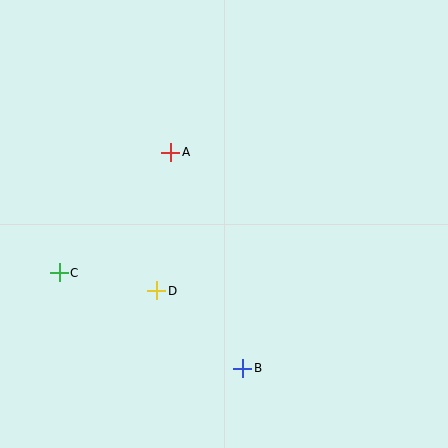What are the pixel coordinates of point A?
Point A is at (171, 152).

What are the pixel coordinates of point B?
Point B is at (243, 368).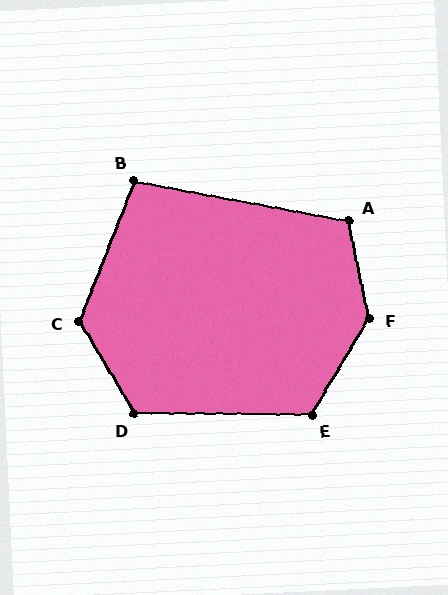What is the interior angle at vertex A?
Approximately 112 degrees (obtuse).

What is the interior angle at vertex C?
Approximately 128 degrees (obtuse).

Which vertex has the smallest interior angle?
B, at approximately 101 degrees.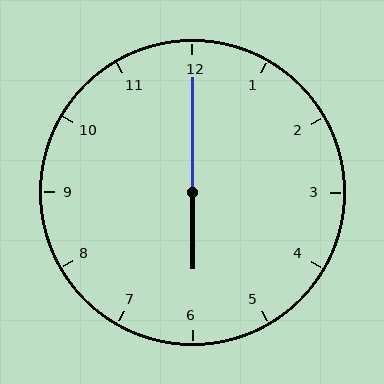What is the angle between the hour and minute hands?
Approximately 180 degrees.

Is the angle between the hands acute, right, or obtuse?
It is obtuse.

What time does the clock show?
6:00.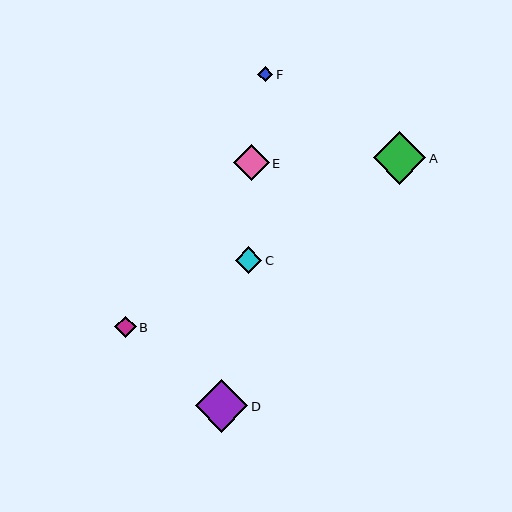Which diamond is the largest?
Diamond D is the largest with a size of approximately 53 pixels.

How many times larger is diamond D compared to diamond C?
Diamond D is approximately 2.0 times the size of diamond C.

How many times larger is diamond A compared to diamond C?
Diamond A is approximately 2.0 times the size of diamond C.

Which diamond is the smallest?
Diamond F is the smallest with a size of approximately 15 pixels.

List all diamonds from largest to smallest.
From largest to smallest: D, A, E, C, B, F.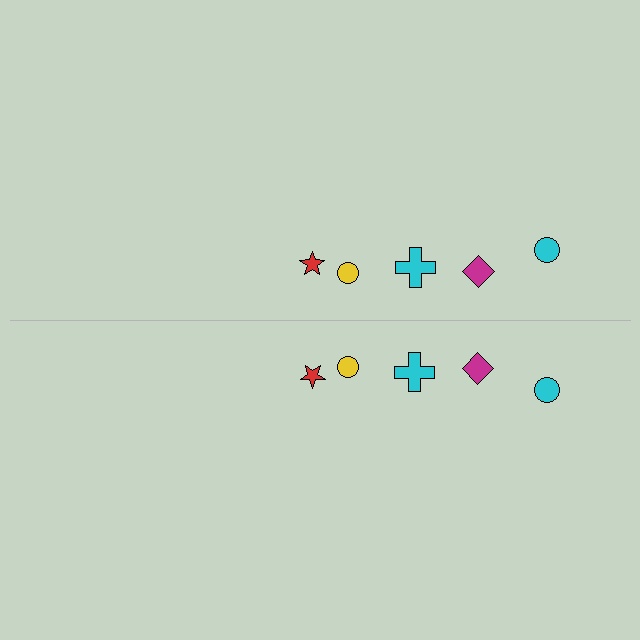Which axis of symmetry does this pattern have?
The pattern has a horizontal axis of symmetry running through the center of the image.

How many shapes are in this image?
There are 10 shapes in this image.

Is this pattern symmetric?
Yes, this pattern has bilateral (reflection) symmetry.